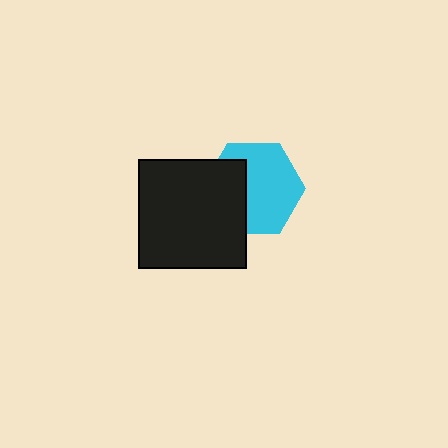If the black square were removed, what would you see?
You would see the complete cyan hexagon.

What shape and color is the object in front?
The object in front is a black square.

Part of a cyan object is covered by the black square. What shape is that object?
It is a hexagon.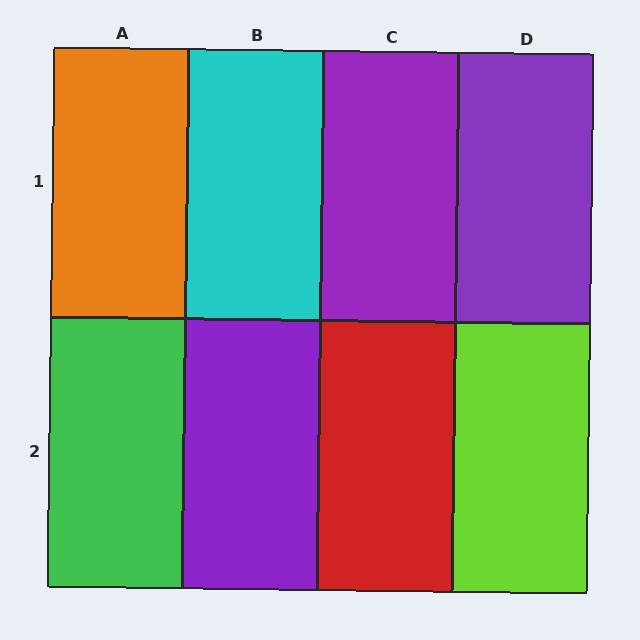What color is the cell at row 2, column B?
Purple.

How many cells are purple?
3 cells are purple.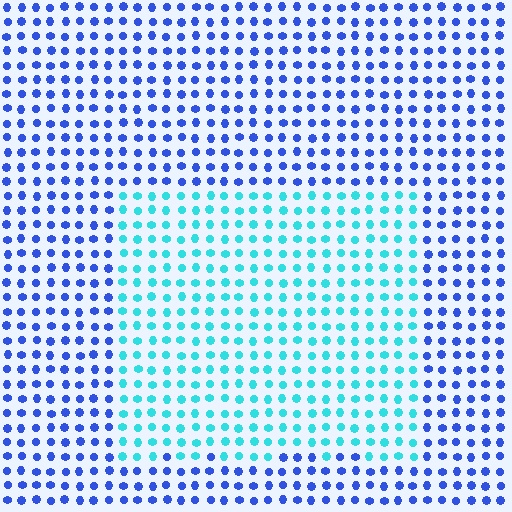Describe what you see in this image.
The image is filled with small blue elements in a uniform arrangement. A rectangle-shaped region is visible where the elements are tinted to a slightly different hue, forming a subtle color boundary.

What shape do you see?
I see a rectangle.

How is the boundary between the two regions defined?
The boundary is defined purely by a slight shift in hue (about 48 degrees). Spacing, size, and orientation are identical on both sides.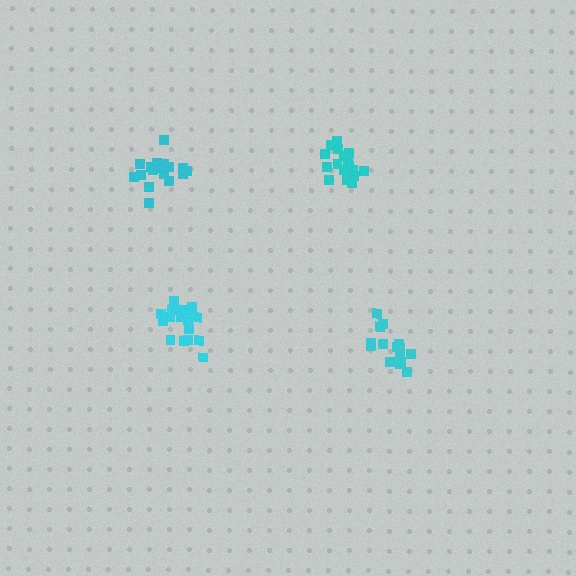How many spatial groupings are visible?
There are 4 spatial groupings.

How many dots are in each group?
Group 1: 17 dots, Group 2: 18 dots, Group 3: 15 dots, Group 4: 17 dots (67 total).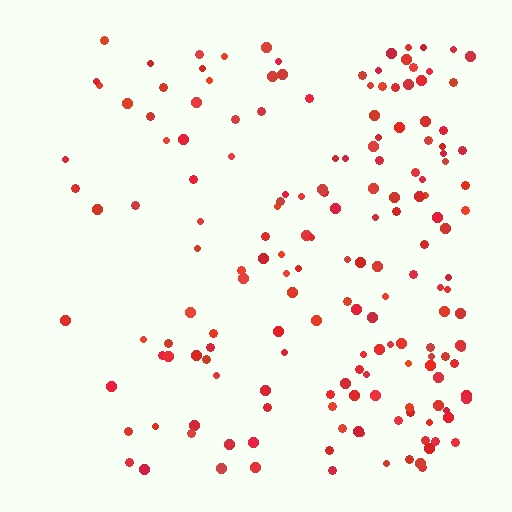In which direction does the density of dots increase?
From left to right, with the right side densest.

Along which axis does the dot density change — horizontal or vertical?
Horizontal.